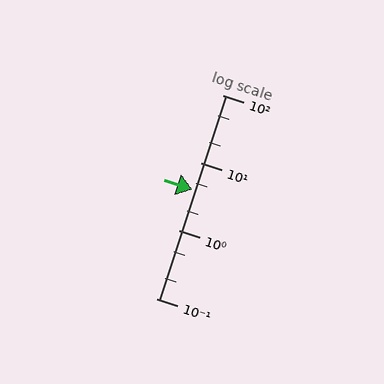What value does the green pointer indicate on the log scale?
The pointer indicates approximately 4.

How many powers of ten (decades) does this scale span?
The scale spans 3 decades, from 0.1 to 100.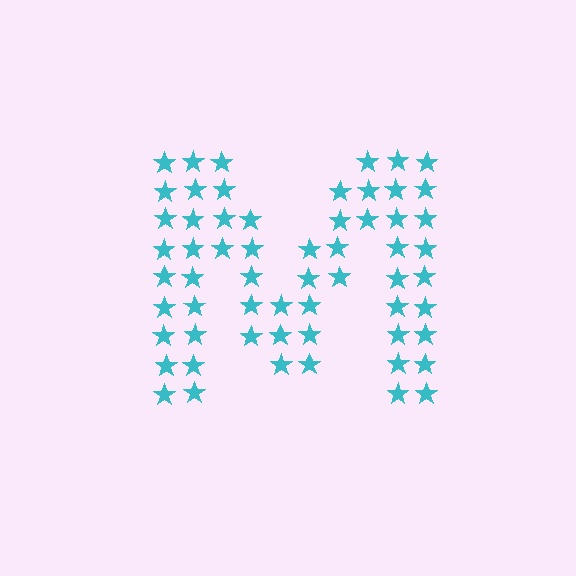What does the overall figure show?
The overall figure shows the letter M.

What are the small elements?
The small elements are stars.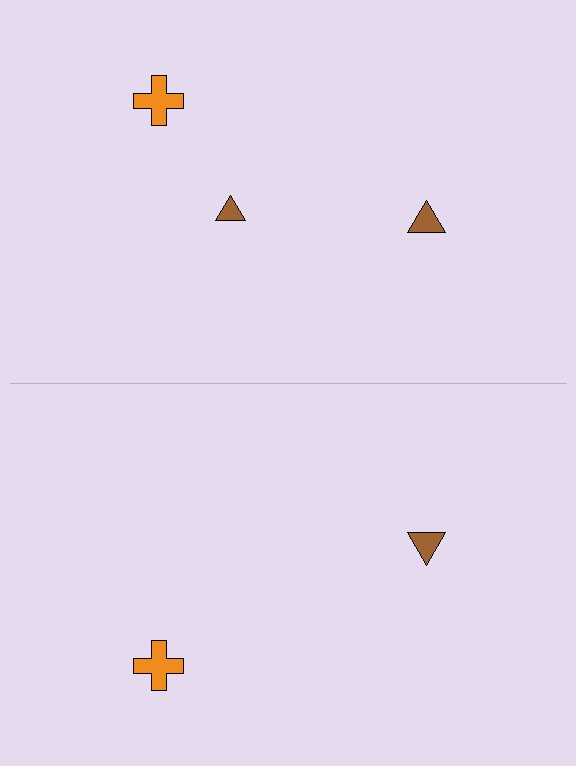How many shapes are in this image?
There are 5 shapes in this image.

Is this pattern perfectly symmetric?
No, the pattern is not perfectly symmetric. A brown triangle is missing from the bottom side.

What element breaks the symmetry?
A brown triangle is missing from the bottom side.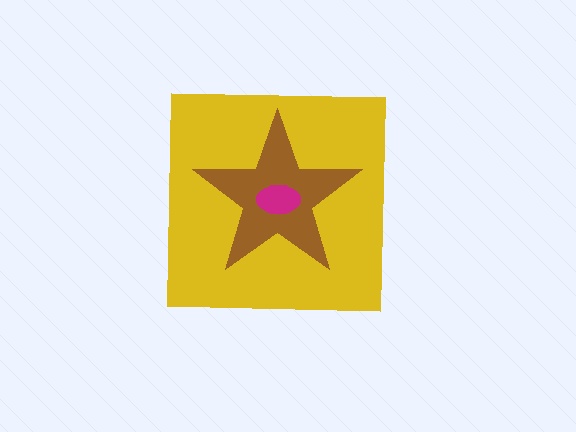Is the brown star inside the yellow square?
Yes.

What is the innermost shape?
The magenta ellipse.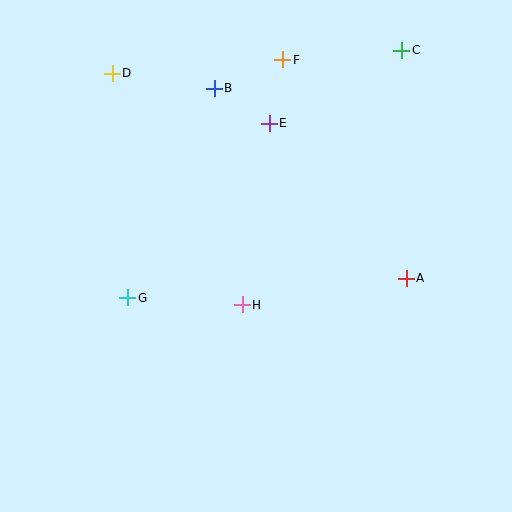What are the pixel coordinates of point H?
Point H is at (242, 305).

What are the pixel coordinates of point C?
Point C is at (401, 50).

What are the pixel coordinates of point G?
Point G is at (128, 298).